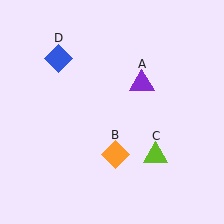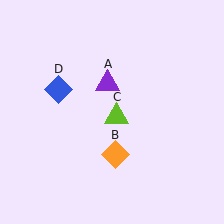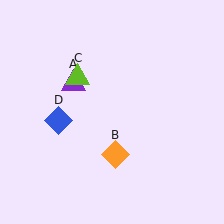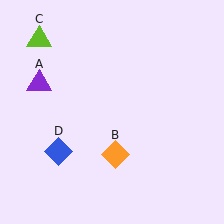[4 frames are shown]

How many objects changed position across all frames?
3 objects changed position: purple triangle (object A), lime triangle (object C), blue diamond (object D).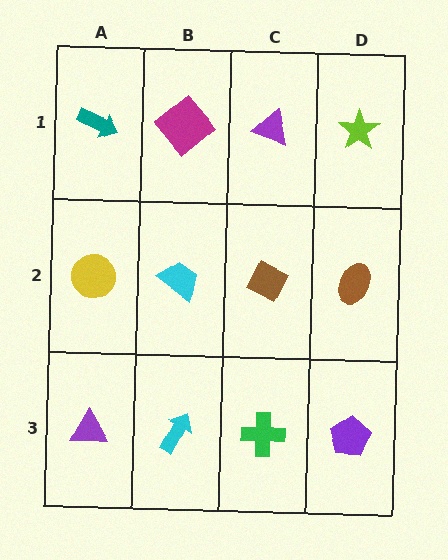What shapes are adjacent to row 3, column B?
A cyan trapezoid (row 2, column B), a purple triangle (row 3, column A), a green cross (row 3, column C).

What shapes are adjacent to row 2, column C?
A purple triangle (row 1, column C), a green cross (row 3, column C), a cyan trapezoid (row 2, column B), a brown ellipse (row 2, column D).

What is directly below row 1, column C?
A brown diamond.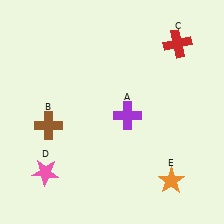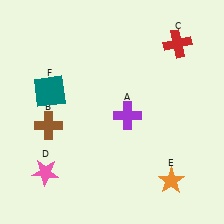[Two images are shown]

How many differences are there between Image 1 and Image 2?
There is 1 difference between the two images.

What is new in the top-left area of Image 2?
A teal square (F) was added in the top-left area of Image 2.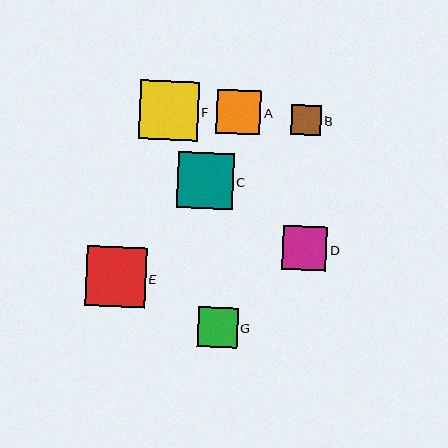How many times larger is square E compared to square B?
Square E is approximately 2.0 times the size of square B.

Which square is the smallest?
Square B is the smallest with a size of approximately 30 pixels.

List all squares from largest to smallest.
From largest to smallest: E, F, C, D, A, G, B.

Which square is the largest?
Square E is the largest with a size of approximately 60 pixels.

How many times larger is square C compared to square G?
Square C is approximately 1.4 times the size of square G.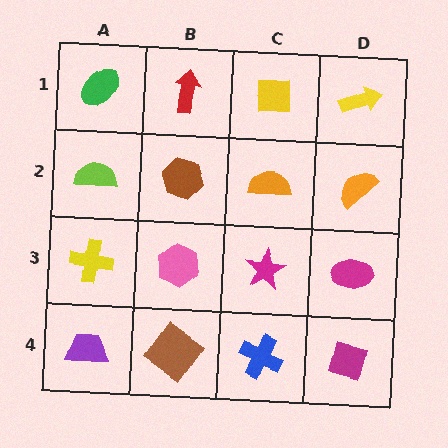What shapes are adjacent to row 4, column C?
A magenta star (row 3, column C), a brown diamond (row 4, column B), a magenta square (row 4, column D).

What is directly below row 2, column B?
A pink hexagon.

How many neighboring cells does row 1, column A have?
2.